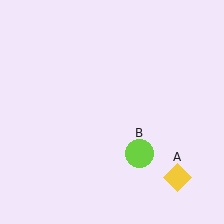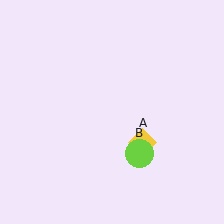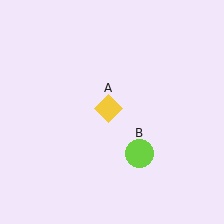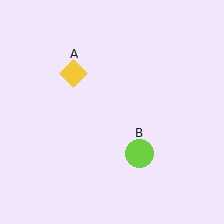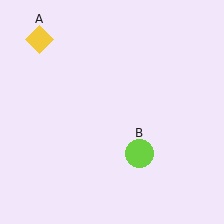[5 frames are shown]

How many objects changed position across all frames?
1 object changed position: yellow diamond (object A).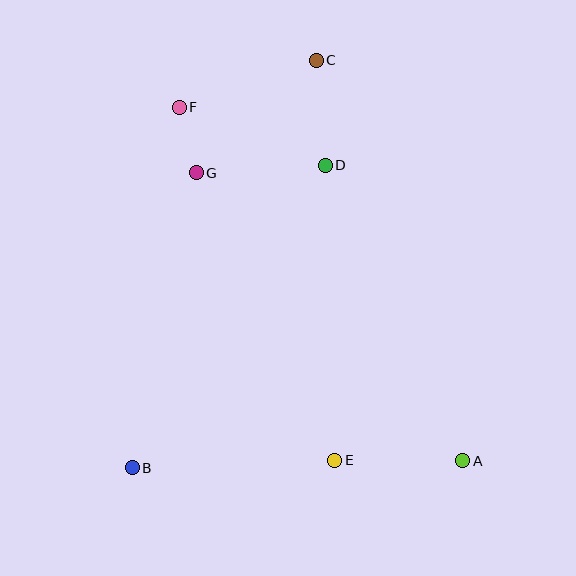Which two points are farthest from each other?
Points A and F are farthest from each other.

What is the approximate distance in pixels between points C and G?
The distance between C and G is approximately 164 pixels.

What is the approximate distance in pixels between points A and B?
The distance between A and B is approximately 330 pixels.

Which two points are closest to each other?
Points F and G are closest to each other.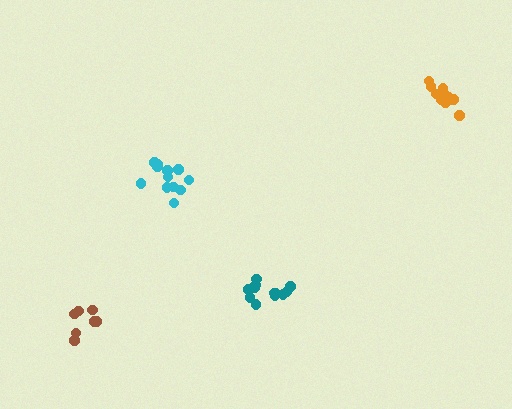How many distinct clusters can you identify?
There are 4 distinct clusters.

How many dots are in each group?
Group 1: 12 dots, Group 2: 7 dots, Group 3: 11 dots, Group 4: 12 dots (42 total).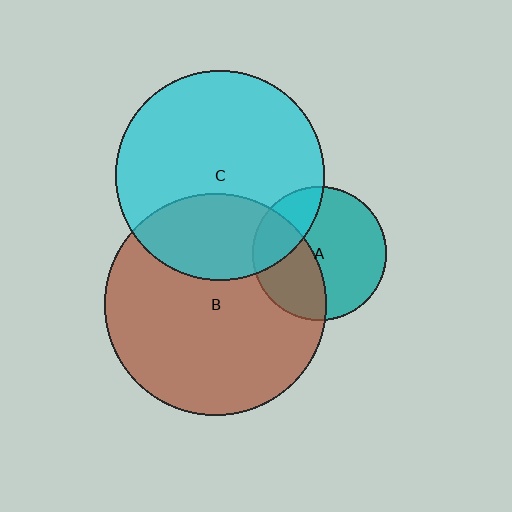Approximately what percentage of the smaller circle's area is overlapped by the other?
Approximately 40%.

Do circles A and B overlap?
Yes.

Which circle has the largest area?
Circle B (brown).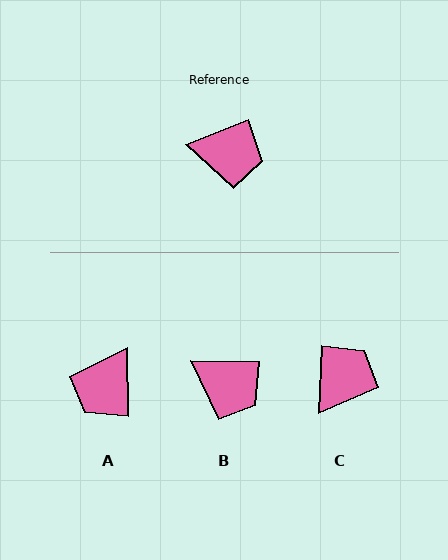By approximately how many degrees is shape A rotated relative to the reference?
Approximately 111 degrees clockwise.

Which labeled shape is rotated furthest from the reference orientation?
A, about 111 degrees away.